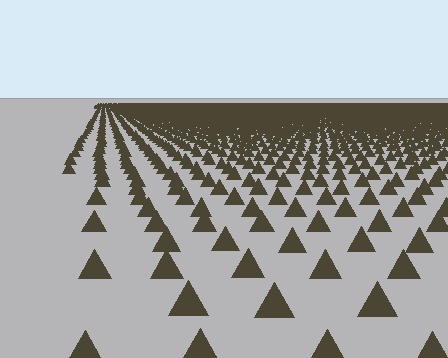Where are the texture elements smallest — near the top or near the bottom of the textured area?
Near the top.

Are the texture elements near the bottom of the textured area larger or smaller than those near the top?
Larger. Near the bottom, elements are closer to the viewer and appear at a bigger on-screen size.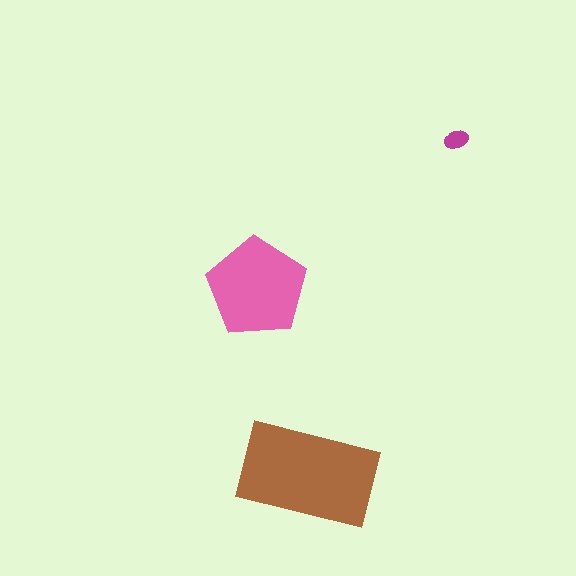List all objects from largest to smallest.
The brown rectangle, the pink pentagon, the magenta ellipse.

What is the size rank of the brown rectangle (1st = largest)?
1st.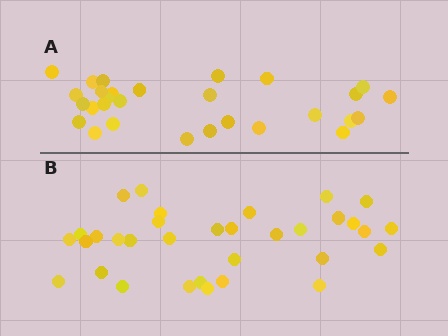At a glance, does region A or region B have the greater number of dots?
Region B (the bottom region) has more dots.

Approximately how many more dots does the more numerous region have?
Region B has about 4 more dots than region A.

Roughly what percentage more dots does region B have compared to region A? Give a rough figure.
About 15% more.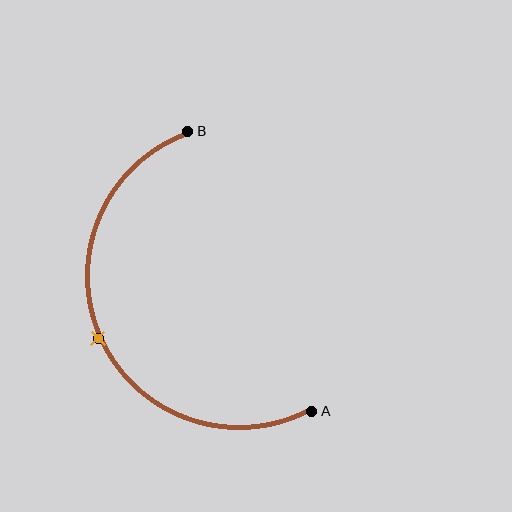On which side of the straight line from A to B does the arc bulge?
The arc bulges to the left of the straight line connecting A and B.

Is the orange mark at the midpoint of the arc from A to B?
Yes. The orange mark lies on the arc at equal arc-length from both A and B — it is the arc midpoint.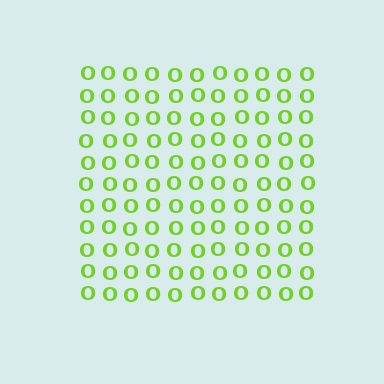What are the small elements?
The small elements are letter O's.